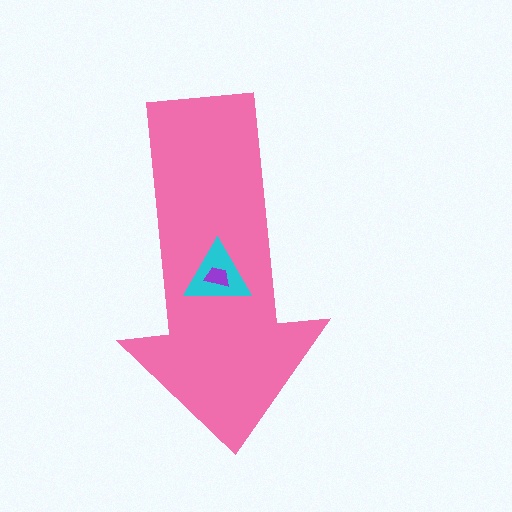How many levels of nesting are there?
3.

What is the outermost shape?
The pink arrow.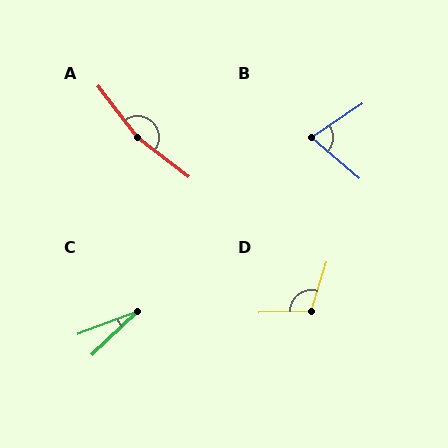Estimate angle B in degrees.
Approximately 74 degrees.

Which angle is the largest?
A, at approximately 165 degrees.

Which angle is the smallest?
C, at approximately 23 degrees.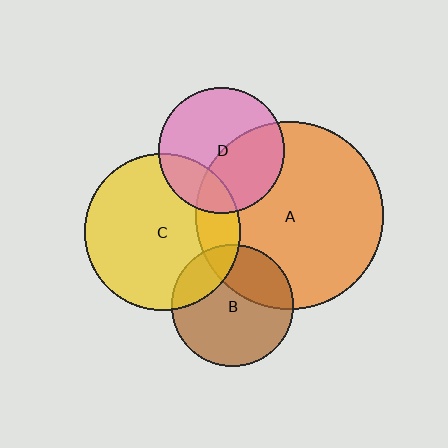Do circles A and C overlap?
Yes.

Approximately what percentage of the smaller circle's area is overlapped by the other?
Approximately 20%.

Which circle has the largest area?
Circle A (orange).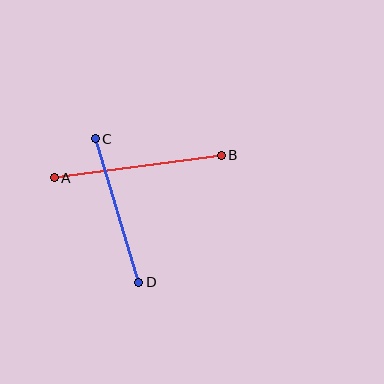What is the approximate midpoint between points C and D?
The midpoint is at approximately (117, 211) pixels.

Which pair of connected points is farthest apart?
Points A and B are farthest apart.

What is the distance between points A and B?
The distance is approximately 169 pixels.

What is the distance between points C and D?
The distance is approximately 150 pixels.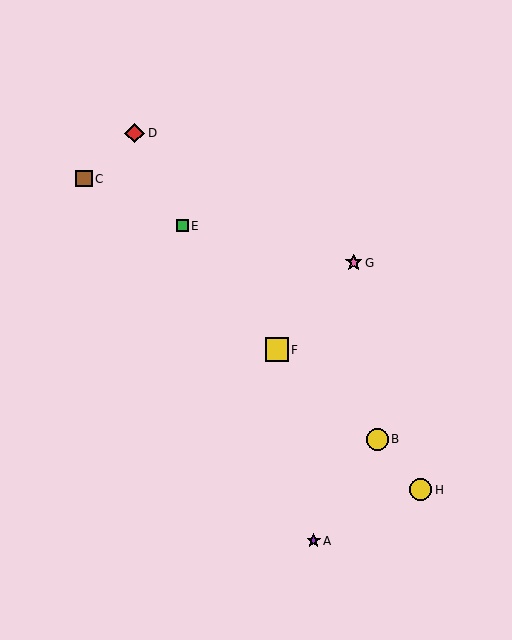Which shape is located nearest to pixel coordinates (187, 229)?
The green square (labeled E) at (182, 226) is nearest to that location.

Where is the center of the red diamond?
The center of the red diamond is at (135, 133).